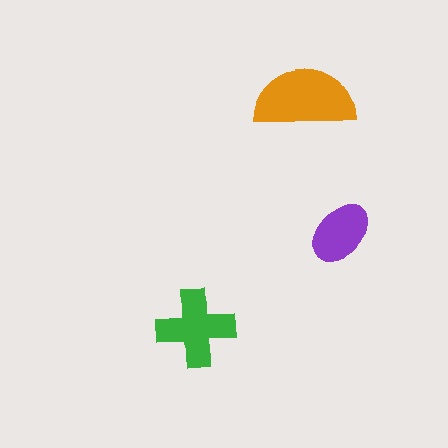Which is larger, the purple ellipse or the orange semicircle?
The orange semicircle.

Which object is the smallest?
The purple ellipse.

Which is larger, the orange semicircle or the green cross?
The orange semicircle.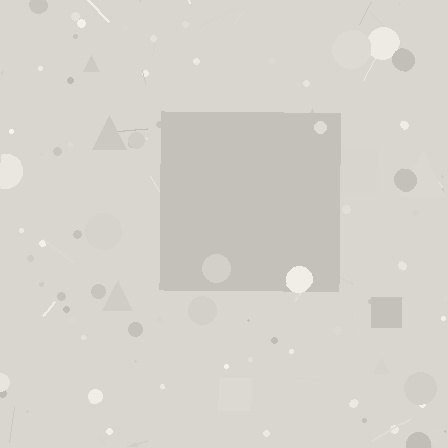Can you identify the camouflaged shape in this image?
The camouflaged shape is a square.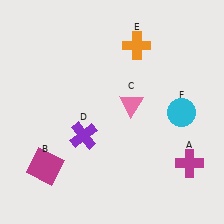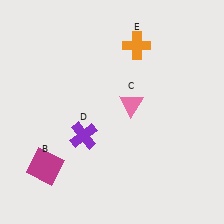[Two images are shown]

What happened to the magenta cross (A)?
The magenta cross (A) was removed in Image 2. It was in the bottom-right area of Image 1.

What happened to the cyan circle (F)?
The cyan circle (F) was removed in Image 2. It was in the bottom-right area of Image 1.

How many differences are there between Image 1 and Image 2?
There are 2 differences between the two images.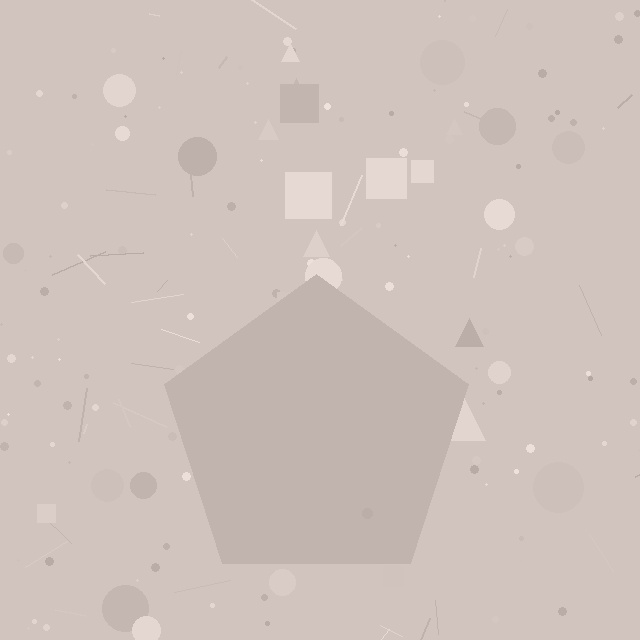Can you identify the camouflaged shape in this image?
The camouflaged shape is a pentagon.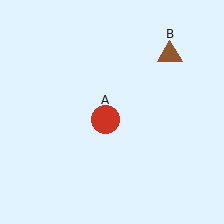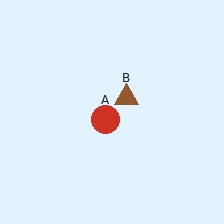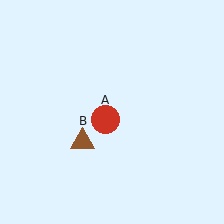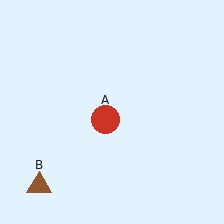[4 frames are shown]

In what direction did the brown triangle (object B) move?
The brown triangle (object B) moved down and to the left.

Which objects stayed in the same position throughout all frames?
Red circle (object A) remained stationary.